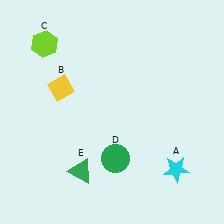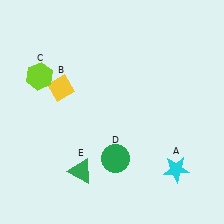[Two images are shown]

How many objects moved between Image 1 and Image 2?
1 object moved between the two images.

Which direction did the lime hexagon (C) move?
The lime hexagon (C) moved down.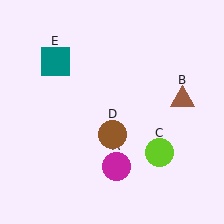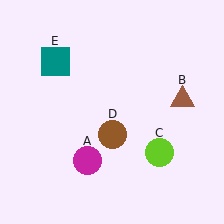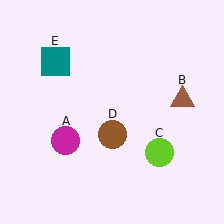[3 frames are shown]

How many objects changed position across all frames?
1 object changed position: magenta circle (object A).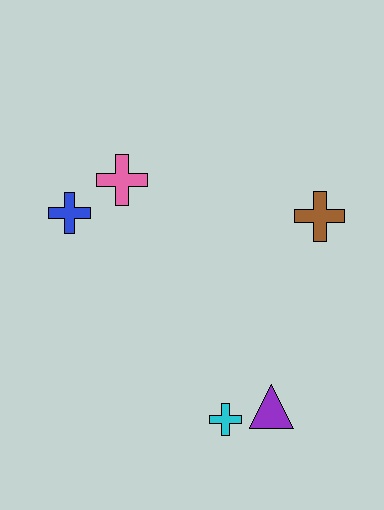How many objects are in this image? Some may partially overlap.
There are 5 objects.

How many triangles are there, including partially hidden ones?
There is 1 triangle.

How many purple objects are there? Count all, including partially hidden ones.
There is 1 purple object.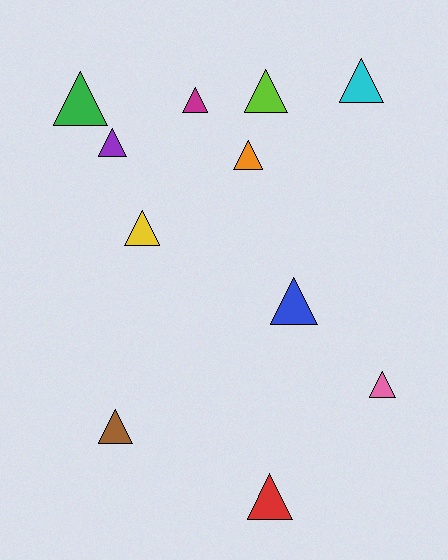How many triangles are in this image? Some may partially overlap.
There are 11 triangles.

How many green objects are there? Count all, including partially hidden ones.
There is 1 green object.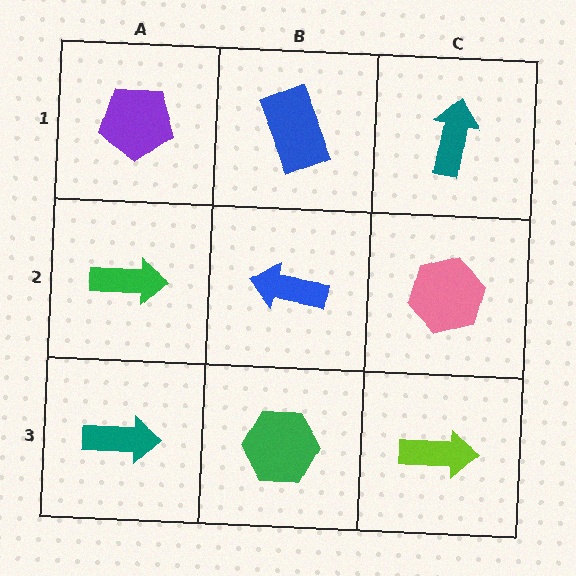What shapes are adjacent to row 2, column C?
A teal arrow (row 1, column C), a lime arrow (row 3, column C), a blue arrow (row 2, column B).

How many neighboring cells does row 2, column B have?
4.